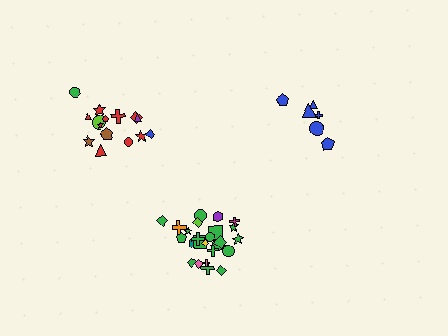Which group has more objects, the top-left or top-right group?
The top-left group.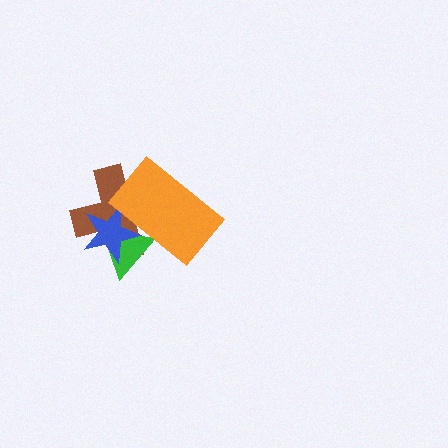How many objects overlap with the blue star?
3 objects overlap with the blue star.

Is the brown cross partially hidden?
Yes, it is partially covered by another shape.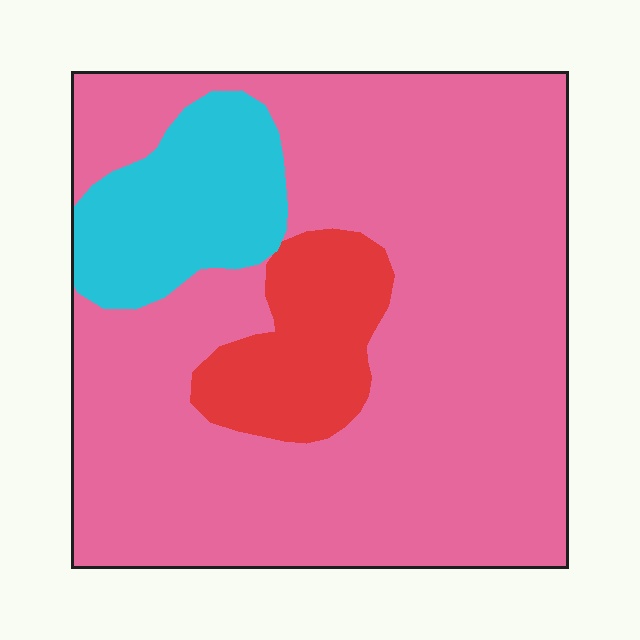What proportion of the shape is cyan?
Cyan covers about 15% of the shape.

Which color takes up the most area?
Pink, at roughly 75%.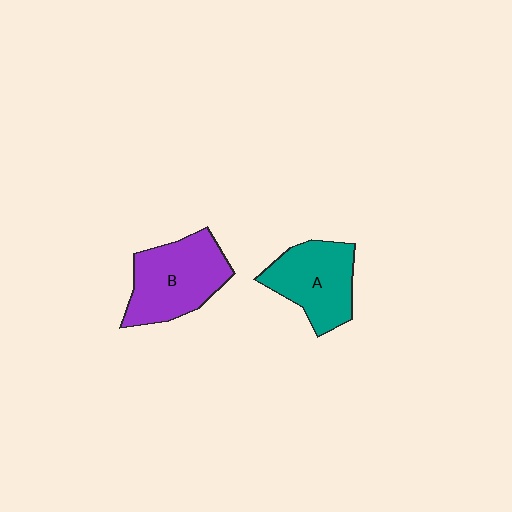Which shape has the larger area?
Shape B (purple).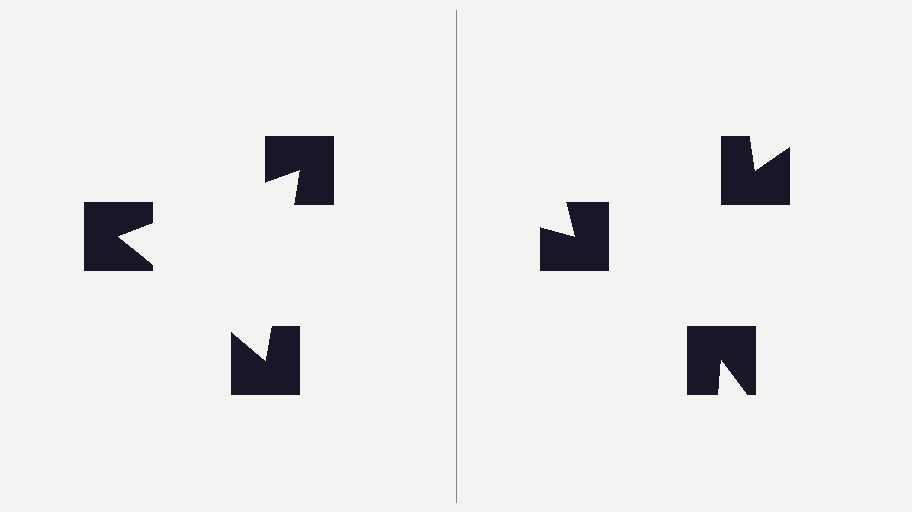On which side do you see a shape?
An illusory triangle appears on the left side. On the right side the wedge cuts are rotated, so no coherent shape forms.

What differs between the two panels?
The notched squares are positioned identically on both sides; only the wedge orientations differ. On the left they align to a triangle; on the right they are misaligned.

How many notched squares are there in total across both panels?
6 — 3 on each side.